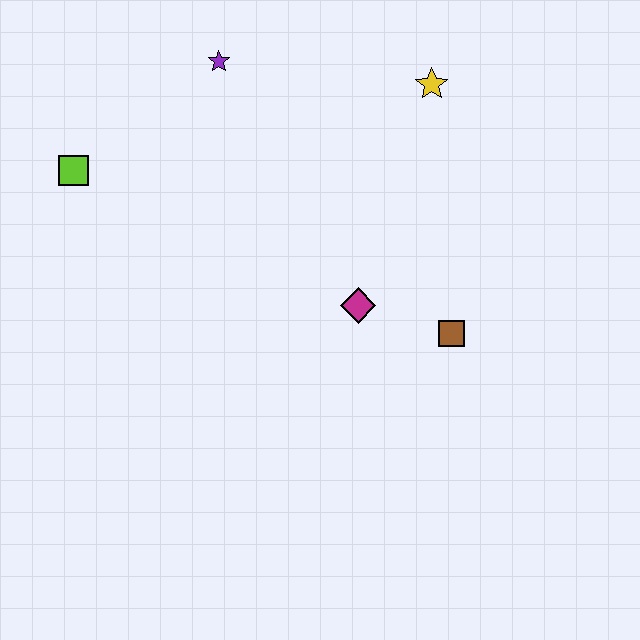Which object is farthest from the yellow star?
The lime square is farthest from the yellow star.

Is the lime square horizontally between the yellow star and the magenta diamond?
No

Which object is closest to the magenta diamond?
The brown square is closest to the magenta diamond.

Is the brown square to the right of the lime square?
Yes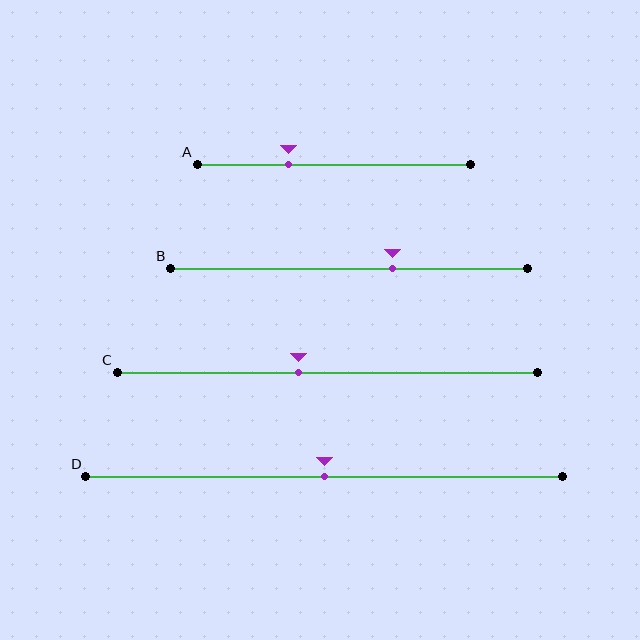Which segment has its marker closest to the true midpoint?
Segment D has its marker closest to the true midpoint.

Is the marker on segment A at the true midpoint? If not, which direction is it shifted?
No, the marker on segment A is shifted to the left by about 16% of the segment length.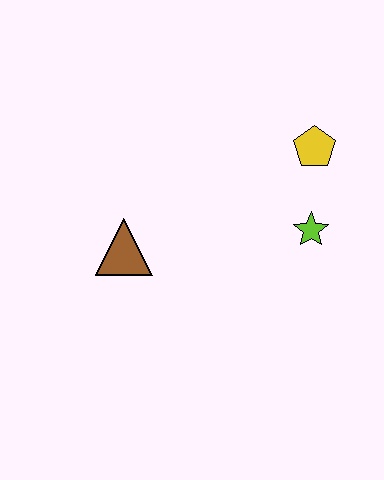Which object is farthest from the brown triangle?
The yellow pentagon is farthest from the brown triangle.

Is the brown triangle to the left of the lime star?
Yes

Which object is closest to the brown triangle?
The lime star is closest to the brown triangle.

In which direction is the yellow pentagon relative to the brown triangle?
The yellow pentagon is to the right of the brown triangle.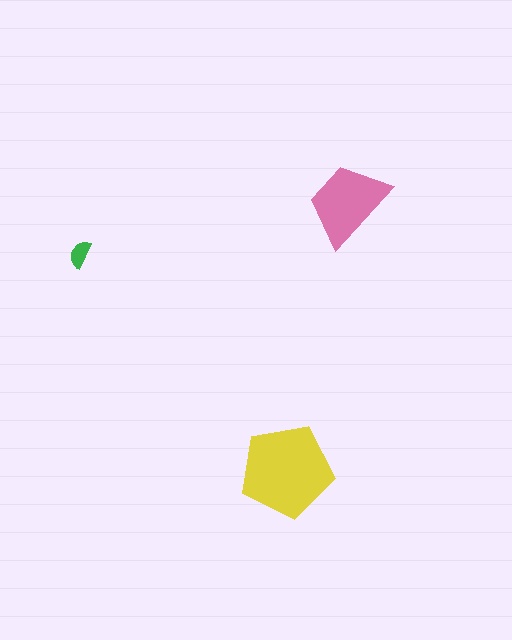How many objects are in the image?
There are 3 objects in the image.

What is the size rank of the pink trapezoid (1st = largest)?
2nd.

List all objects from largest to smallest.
The yellow pentagon, the pink trapezoid, the green semicircle.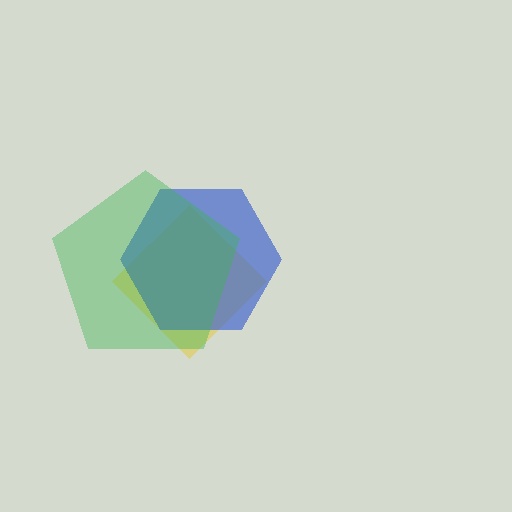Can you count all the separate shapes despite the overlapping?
Yes, there are 3 separate shapes.